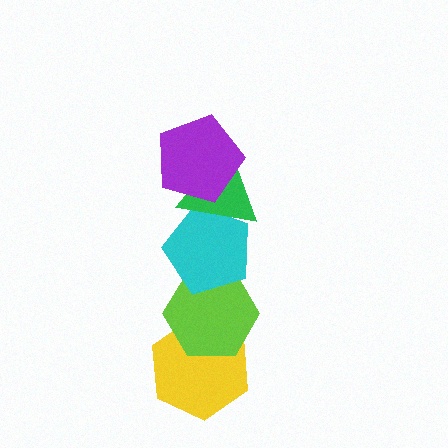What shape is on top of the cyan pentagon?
The green triangle is on top of the cyan pentagon.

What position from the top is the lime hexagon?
The lime hexagon is 4th from the top.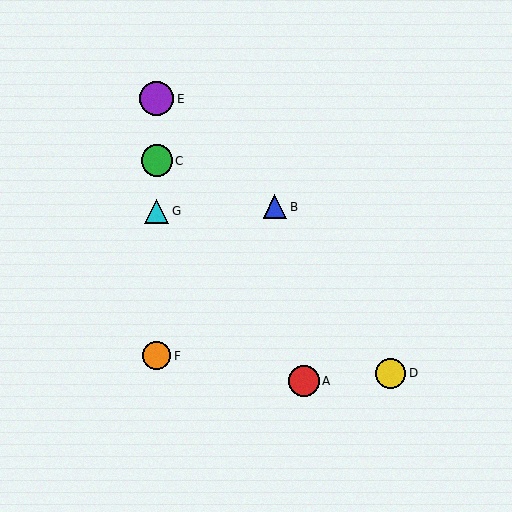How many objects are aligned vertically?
4 objects (C, E, F, G) are aligned vertically.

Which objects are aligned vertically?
Objects C, E, F, G are aligned vertically.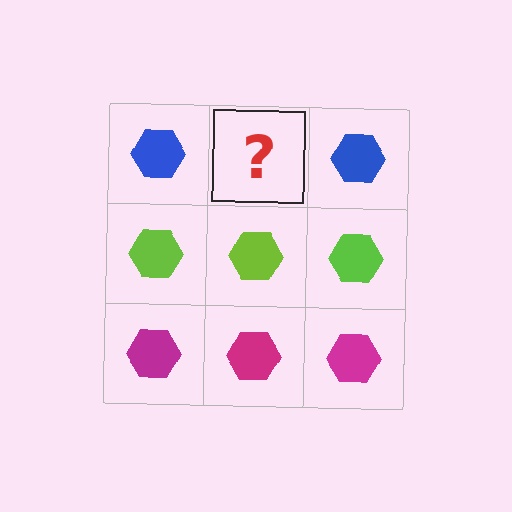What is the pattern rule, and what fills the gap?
The rule is that each row has a consistent color. The gap should be filled with a blue hexagon.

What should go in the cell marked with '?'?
The missing cell should contain a blue hexagon.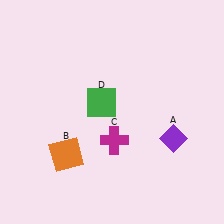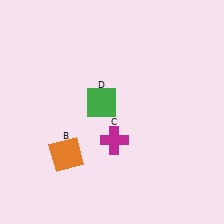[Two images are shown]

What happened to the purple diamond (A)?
The purple diamond (A) was removed in Image 2. It was in the bottom-right area of Image 1.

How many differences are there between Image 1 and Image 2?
There is 1 difference between the two images.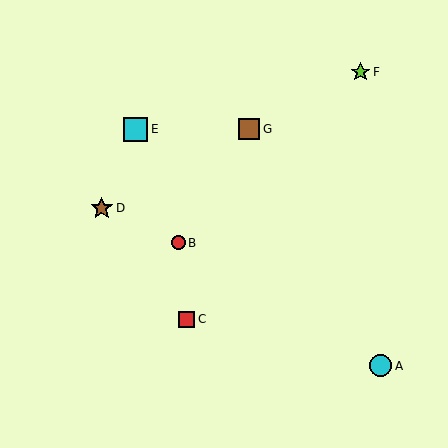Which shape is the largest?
The cyan square (labeled E) is the largest.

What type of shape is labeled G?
Shape G is a brown square.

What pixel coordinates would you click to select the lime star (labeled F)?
Click at (360, 72) to select the lime star F.